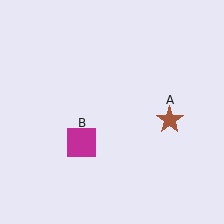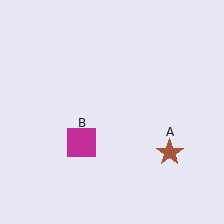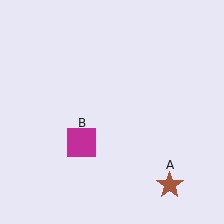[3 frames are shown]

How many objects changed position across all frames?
1 object changed position: brown star (object A).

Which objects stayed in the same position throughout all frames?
Magenta square (object B) remained stationary.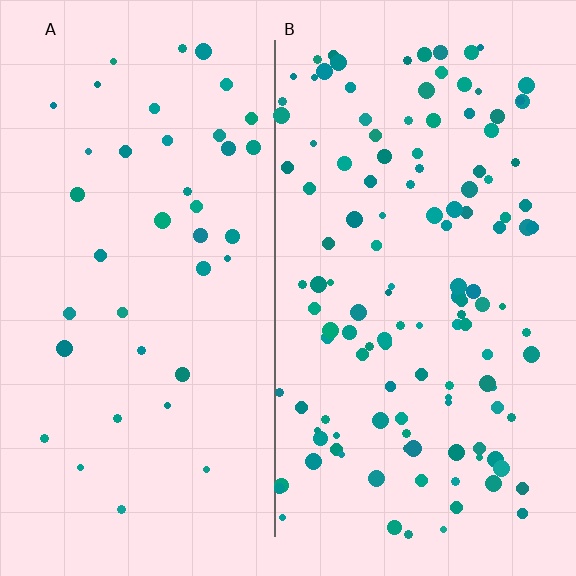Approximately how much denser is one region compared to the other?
Approximately 3.2× — region B over region A.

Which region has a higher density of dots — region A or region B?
B (the right).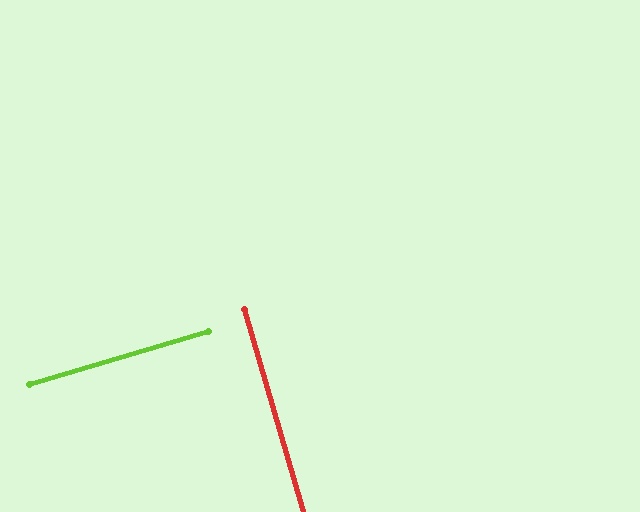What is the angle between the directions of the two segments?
Approximately 90 degrees.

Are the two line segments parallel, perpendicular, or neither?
Perpendicular — they meet at approximately 90°.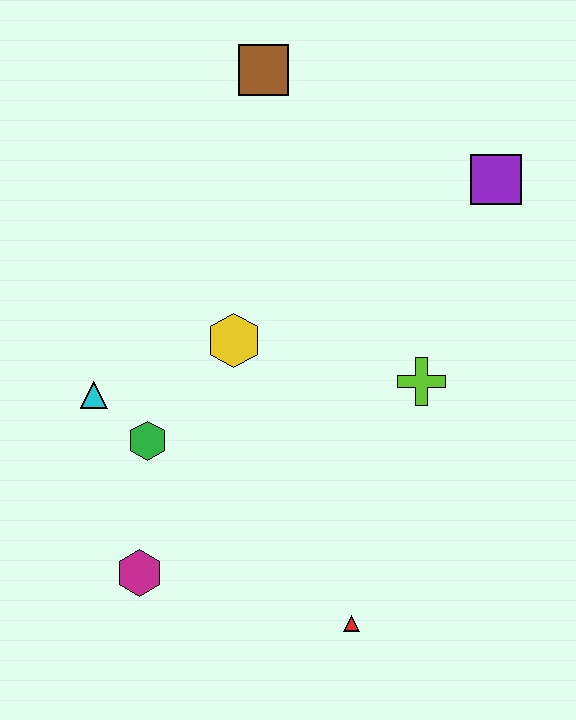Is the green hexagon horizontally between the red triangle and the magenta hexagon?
Yes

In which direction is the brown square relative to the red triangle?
The brown square is above the red triangle.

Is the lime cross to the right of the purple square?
No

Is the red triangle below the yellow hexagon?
Yes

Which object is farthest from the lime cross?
The brown square is farthest from the lime cross.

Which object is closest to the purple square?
The lime cross is closest to the purple square.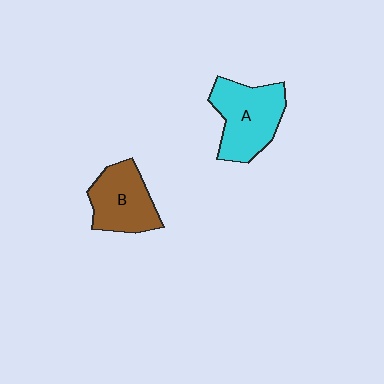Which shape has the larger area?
Shape A (cyan).